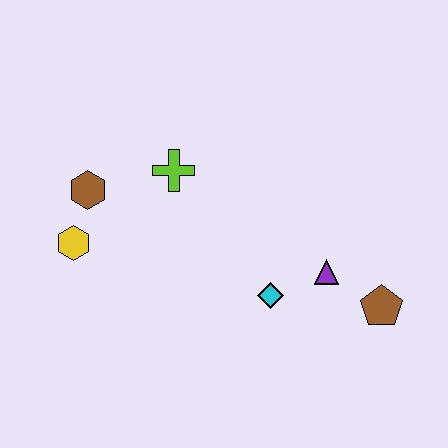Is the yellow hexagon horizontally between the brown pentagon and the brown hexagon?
No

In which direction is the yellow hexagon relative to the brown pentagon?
The yellow hexagon is to the left of the brown pentagon.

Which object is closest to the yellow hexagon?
The brown hexagon is closest to the yellow hexagon.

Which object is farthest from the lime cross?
The brown pentagon is farthest from the lime cross.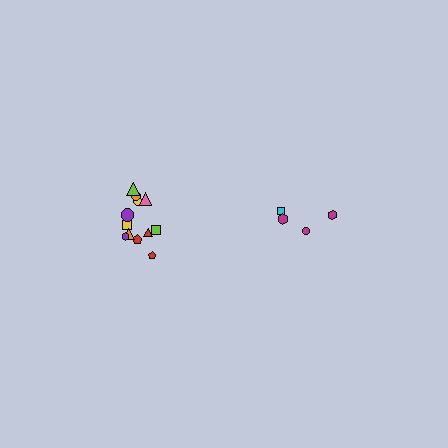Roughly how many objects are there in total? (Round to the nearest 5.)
Roughly 15 objects in total.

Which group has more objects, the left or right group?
The left group.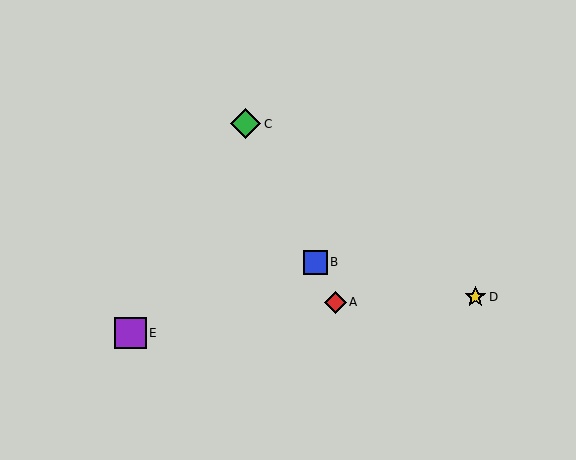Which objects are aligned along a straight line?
Objects A, B, C are aligned along a straight line.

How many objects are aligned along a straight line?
3 objects (A, B, C) are aligned along a straight line.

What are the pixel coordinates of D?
Object D is at (475, 297).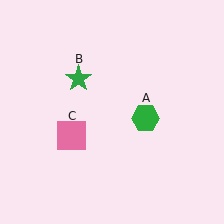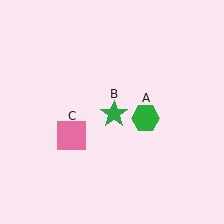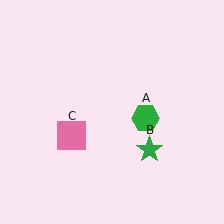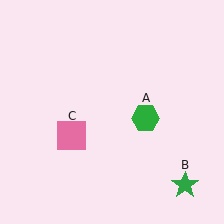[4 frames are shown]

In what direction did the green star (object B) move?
The green star (object B) moved down and to the right.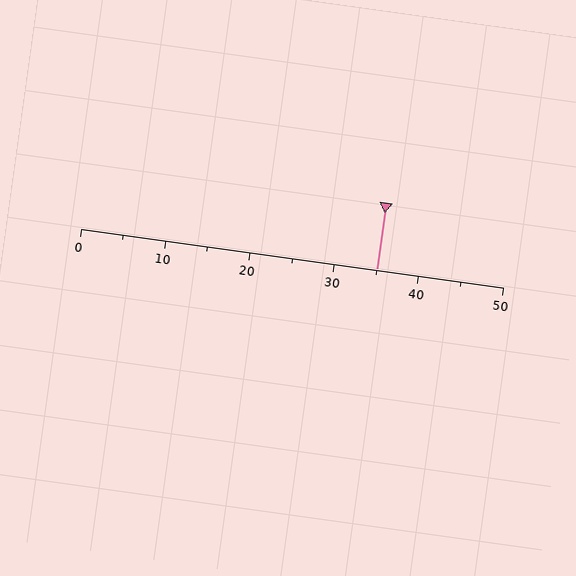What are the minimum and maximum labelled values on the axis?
The axis runs from 0 to 50.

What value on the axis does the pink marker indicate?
The marker indicates approximately 35.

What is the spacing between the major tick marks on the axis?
The major ticks are spaced 10 apart.